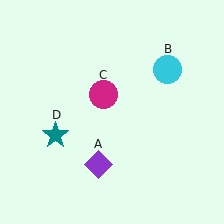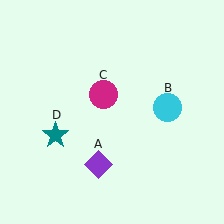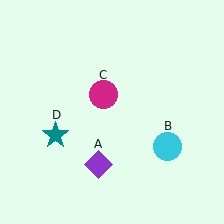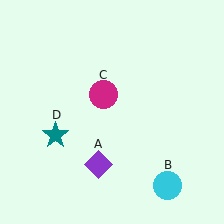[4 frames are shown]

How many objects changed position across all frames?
1 object changed position: cyan circle (object B).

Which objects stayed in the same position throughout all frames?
Purple diamond (object A) and magenta circle (object C) and teal star (object D) remained stationary.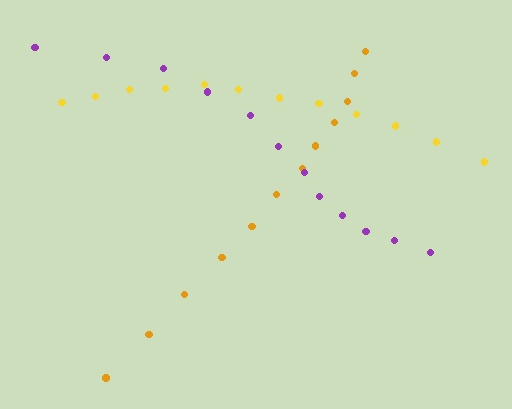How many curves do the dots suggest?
There are 3 distinct paths.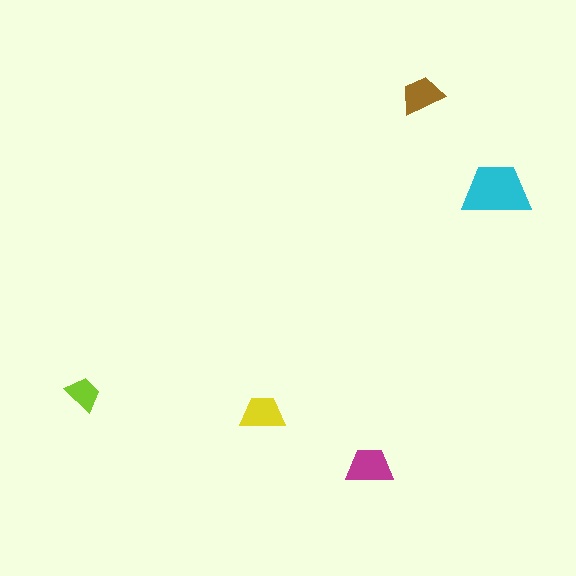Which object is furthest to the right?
The cyan trapezoid is rightmost.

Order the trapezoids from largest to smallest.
the cyan one, the magenta one, the yellow one, the brown one, the lime one.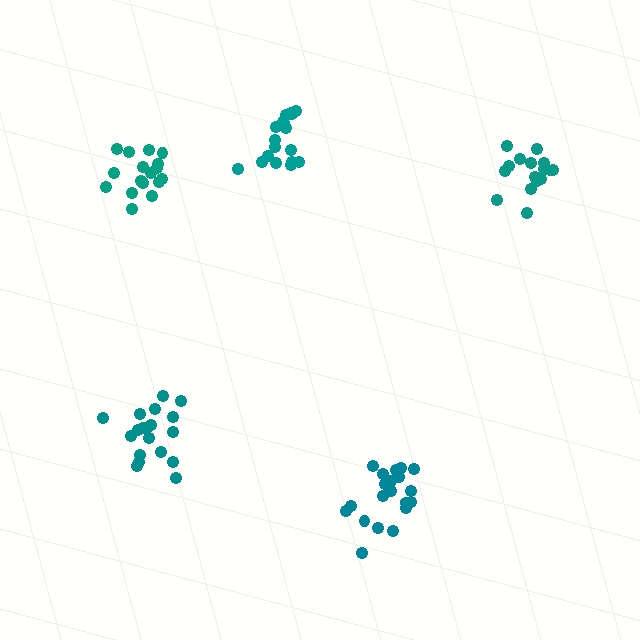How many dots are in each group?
Group 1: 20 dots, Group 2: 19 dots, Group 3: 16 dots, Group 4: 17 dots, Group 5: 18 dots (90 total).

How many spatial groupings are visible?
There are 5 spatial groupings.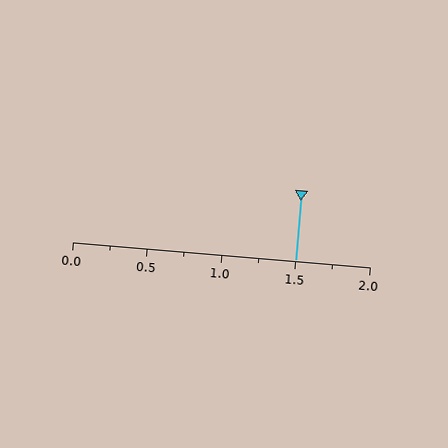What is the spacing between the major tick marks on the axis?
The major ticks are spaced 0.5 apart.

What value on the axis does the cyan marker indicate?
The marker indicates approximately 1.5.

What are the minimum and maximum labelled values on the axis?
The axis runs from 0.0 to 2.0.